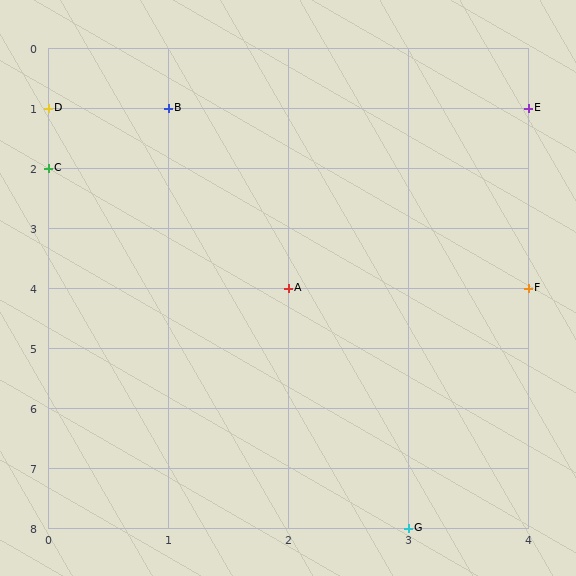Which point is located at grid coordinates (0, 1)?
Point D is at (0, 1).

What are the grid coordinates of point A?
Point A is at grid coordinates (2, 4).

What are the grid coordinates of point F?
Point F is at grid coordinates (4, 4).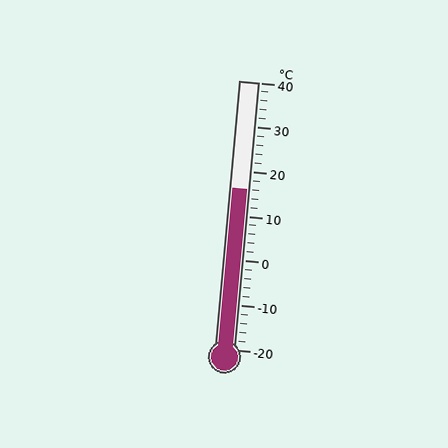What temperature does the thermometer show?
The thermometer shows approximately 16°C.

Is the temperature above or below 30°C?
The temperature is below 30°C.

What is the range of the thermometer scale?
The thermometer scale ranges from -20°C to 40°C.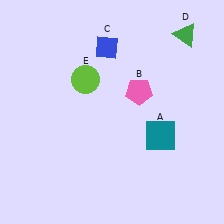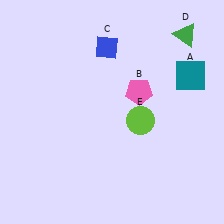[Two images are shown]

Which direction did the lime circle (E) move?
The lime circle (E) moved right.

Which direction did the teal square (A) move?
The teal square (A) moved up.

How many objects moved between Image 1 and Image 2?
2 objects moved between the two images.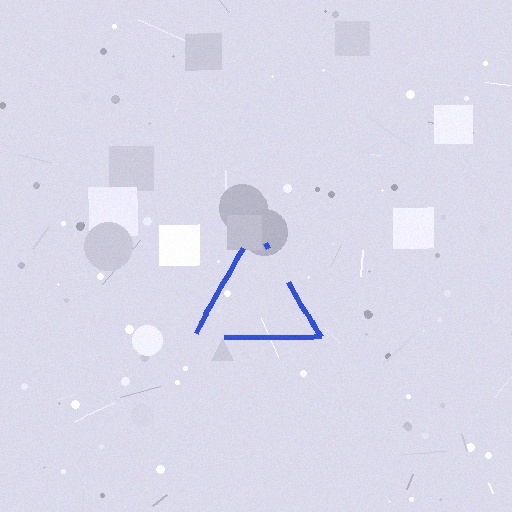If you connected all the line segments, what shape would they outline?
They would outline a triangle.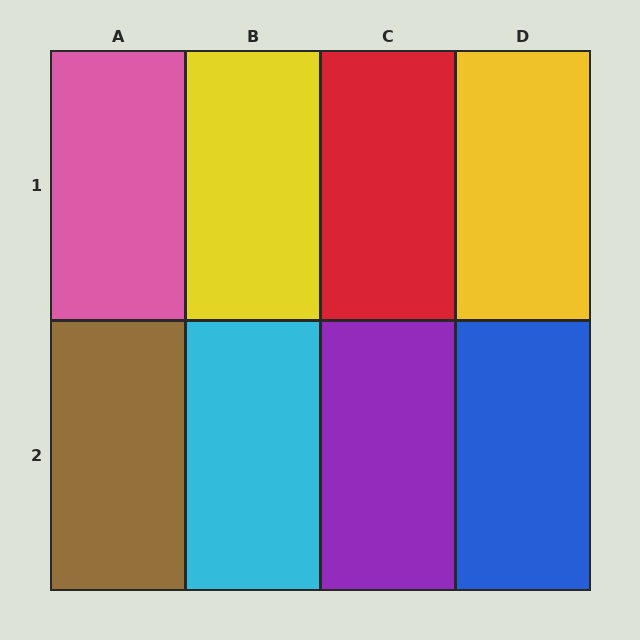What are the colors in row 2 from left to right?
Brown, cyan, purple, blue.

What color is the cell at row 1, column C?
Red.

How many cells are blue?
1 cell is blue.